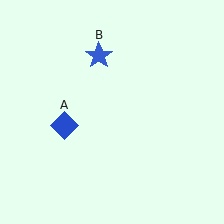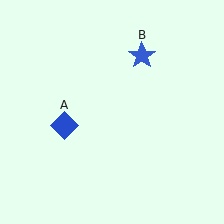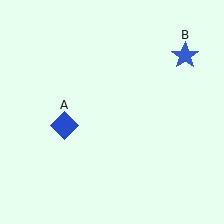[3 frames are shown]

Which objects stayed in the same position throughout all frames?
Blue diamond (object A) remained stationary.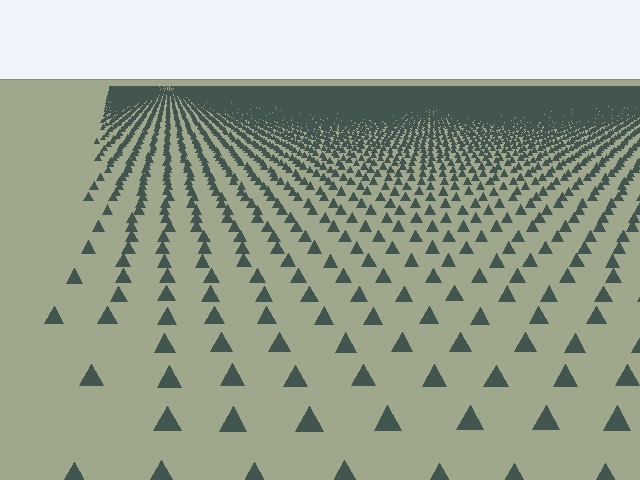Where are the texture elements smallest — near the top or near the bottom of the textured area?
Near the top.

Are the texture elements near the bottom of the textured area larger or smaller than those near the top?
Larger. Near the bottom, elements are closer to the viewer and appear at a bigger on-screen size.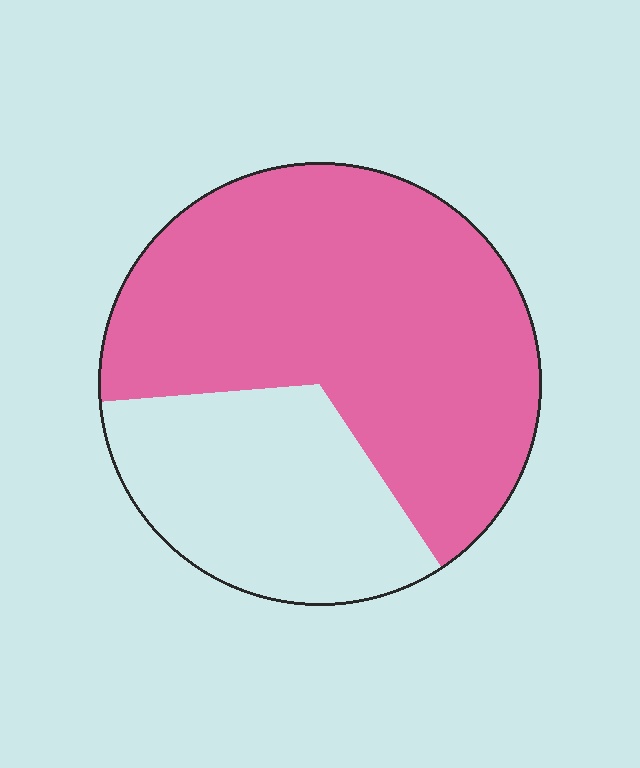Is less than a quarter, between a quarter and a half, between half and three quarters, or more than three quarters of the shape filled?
Between half and three quarters.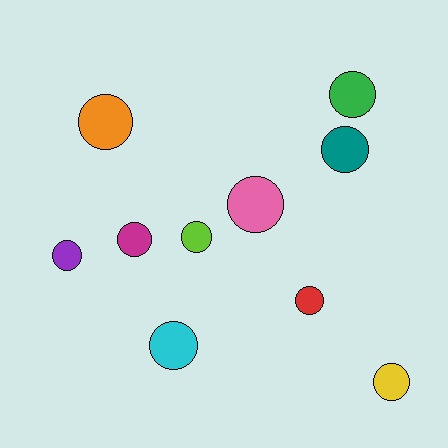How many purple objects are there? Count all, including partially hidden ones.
There is 1 purple object.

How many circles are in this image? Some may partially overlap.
There are 10 circles.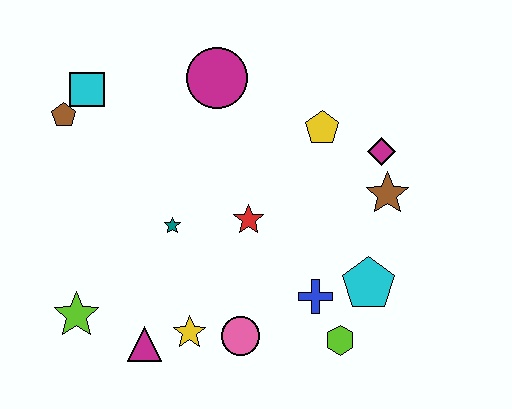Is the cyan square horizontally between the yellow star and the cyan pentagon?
No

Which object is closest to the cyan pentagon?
The blue cross is closest to the cyan pentagon.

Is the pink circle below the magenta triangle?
No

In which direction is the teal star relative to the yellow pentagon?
The teal star is to the left of the yellow pentagon.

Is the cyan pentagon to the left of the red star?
No